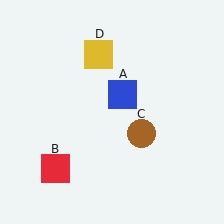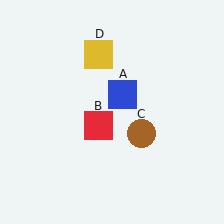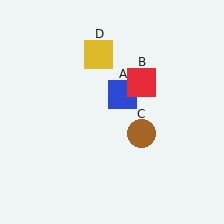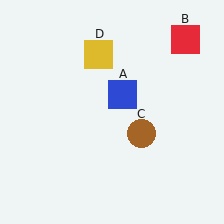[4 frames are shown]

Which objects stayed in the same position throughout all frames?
Blue square (object A) and brown circle (object C) and yellow square (object D) remained stationary.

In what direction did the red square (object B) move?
The red square (object B) moved up and to the right.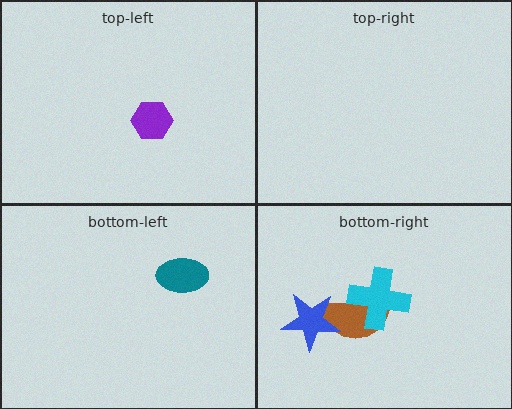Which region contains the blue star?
The bottom-right region.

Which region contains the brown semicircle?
The bottom-right region.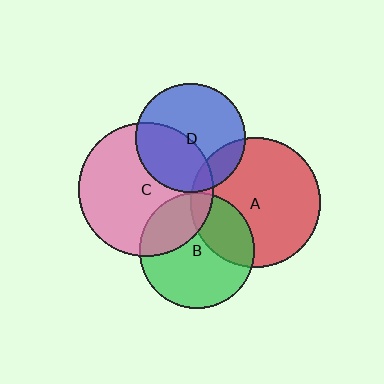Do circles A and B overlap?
Yes.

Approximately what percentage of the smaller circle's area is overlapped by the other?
Approximately 30%.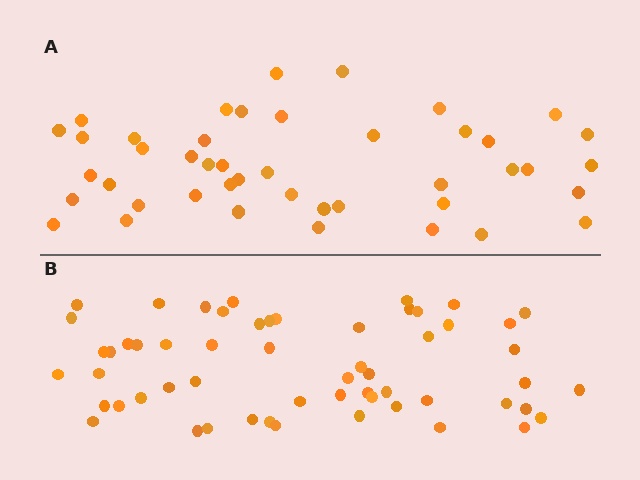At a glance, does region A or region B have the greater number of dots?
Region B (the bottom region) has more dots.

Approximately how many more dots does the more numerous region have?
Region B has approximately 15 more dots than region A.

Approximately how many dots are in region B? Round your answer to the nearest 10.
About 60 dots. (The exact count is 57, which rounds to 60.)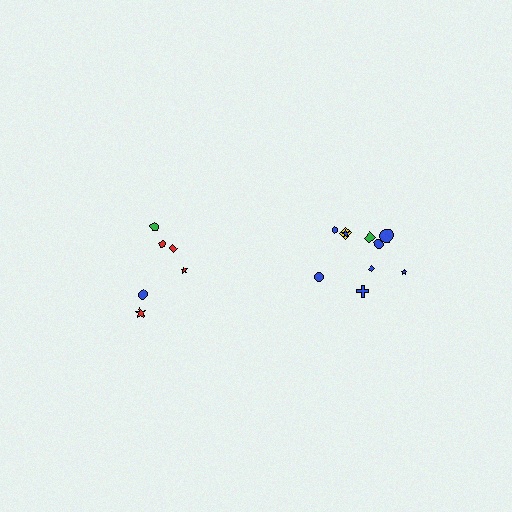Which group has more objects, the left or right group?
The right group.